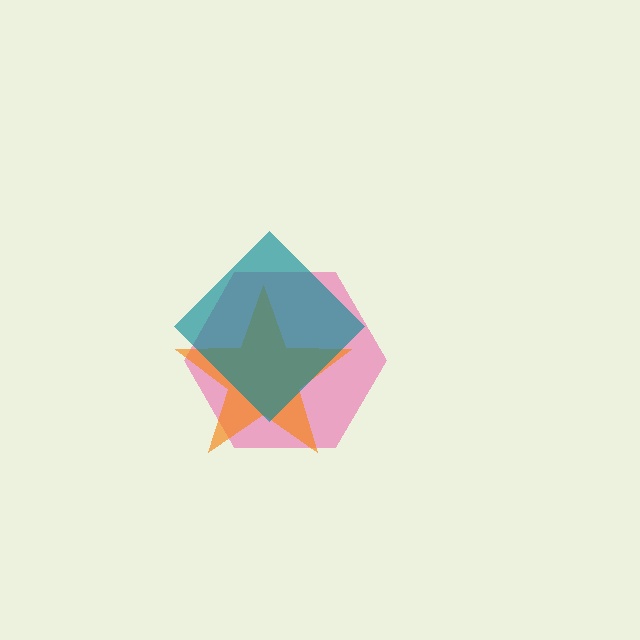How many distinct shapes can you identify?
There are 3 distinct shapes: a pink hexagon, an orange star, a teal diamond.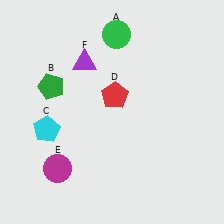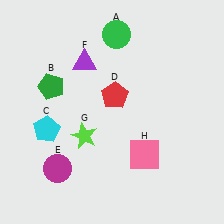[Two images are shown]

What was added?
A lime star (G), a pink square (H) were added in Image 2.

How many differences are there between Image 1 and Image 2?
There are 2 differences between the two images.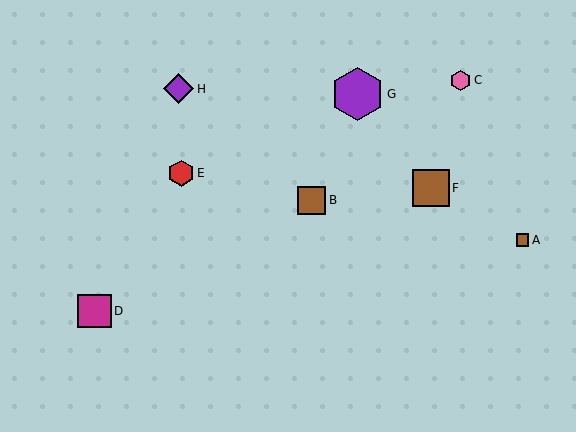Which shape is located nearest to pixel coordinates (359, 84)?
The purple hexagon (labeled G) at (357, 94) is nearest to that location.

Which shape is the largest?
The purple hexagon (labeled G) is the largest.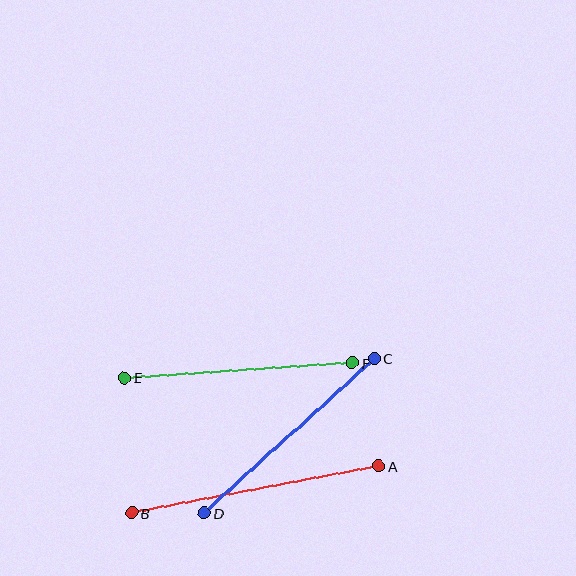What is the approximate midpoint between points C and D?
The midpoint is at approximately (289, 436) pixels.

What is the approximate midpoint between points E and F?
The midpoint is at approximately (238, 370) pixels.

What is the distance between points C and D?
The distance is approximately 230 pixels.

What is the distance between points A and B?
The distance is approximately 251 pixels.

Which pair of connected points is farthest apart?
Points A and B are farthest apart.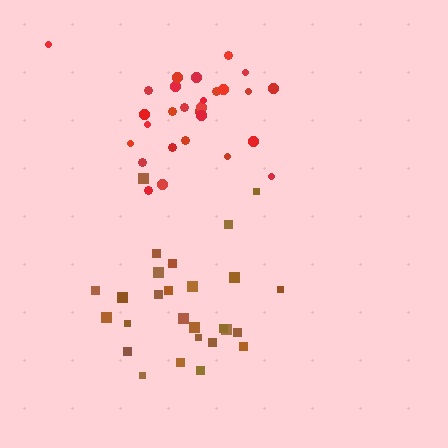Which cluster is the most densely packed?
Red.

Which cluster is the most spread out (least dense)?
Brown.